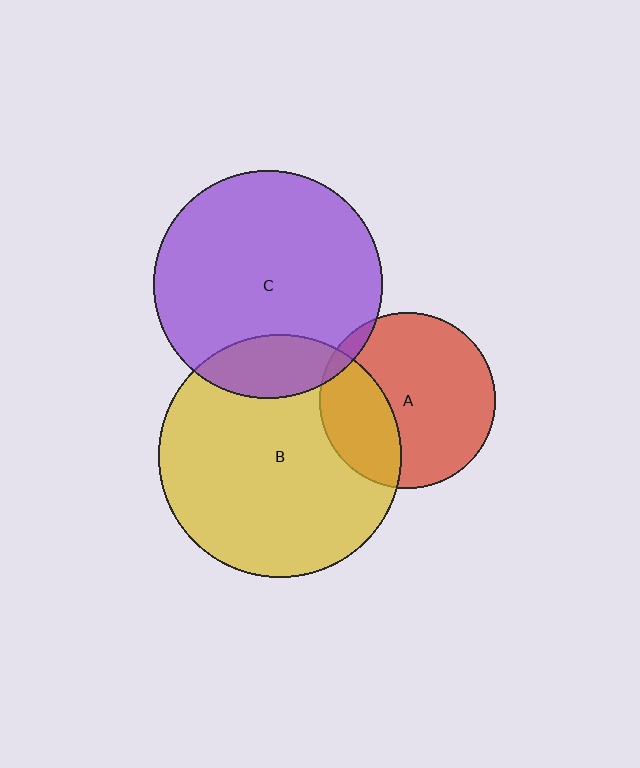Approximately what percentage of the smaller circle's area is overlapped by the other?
Approximately 15%.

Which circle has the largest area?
Circle B (yellow).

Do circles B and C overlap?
Yes.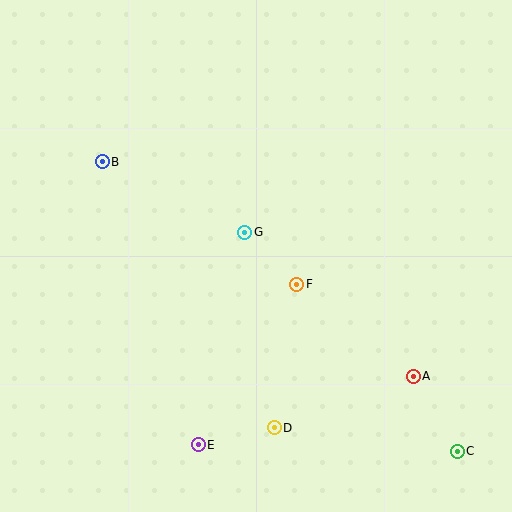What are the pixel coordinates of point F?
Point F is at (297, 284).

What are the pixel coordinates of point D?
Point D is at (274, 428).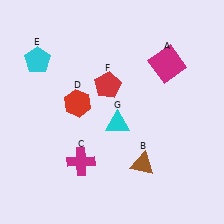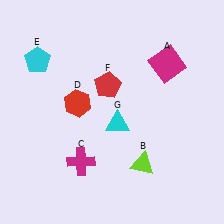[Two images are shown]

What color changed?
The triangle (B) changed from brown in Image 1 to lime in Image 2.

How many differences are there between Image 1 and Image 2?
There is 1 difference between the two images.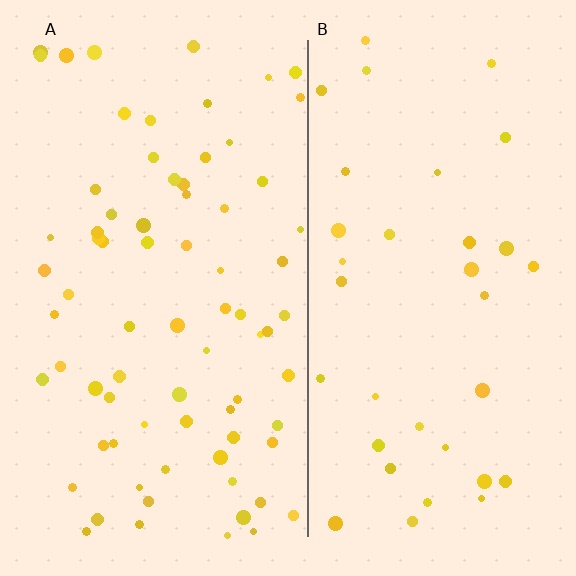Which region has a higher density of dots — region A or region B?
A (the left).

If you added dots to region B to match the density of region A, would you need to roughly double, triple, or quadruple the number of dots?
Approximately double.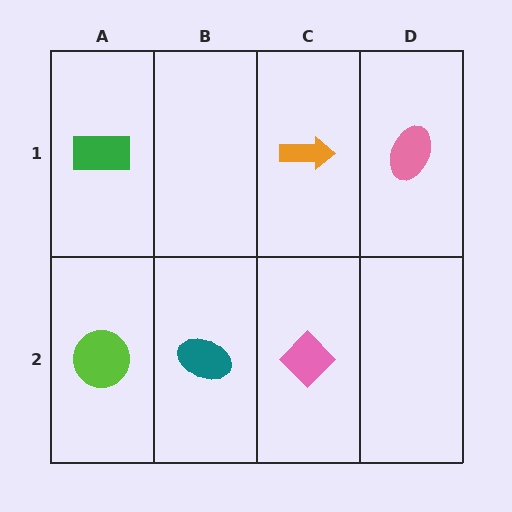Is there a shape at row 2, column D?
No, that cell is empty.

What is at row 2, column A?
A lime circle.